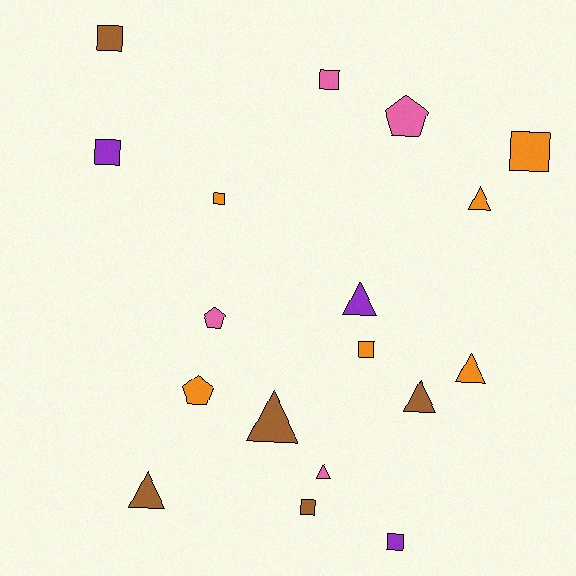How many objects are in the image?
There are 18 objects.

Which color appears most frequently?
Orange, with 6 objects.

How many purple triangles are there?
There is 1 purple triangle.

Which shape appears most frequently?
Square, with 8 objects.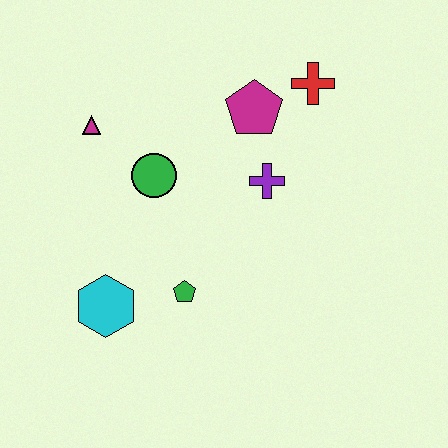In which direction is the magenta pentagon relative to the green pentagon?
The magenta pentagon is above the green pentagon.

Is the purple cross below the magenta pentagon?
Yes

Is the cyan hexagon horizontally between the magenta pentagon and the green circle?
No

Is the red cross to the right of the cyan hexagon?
Yes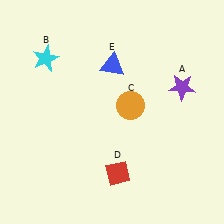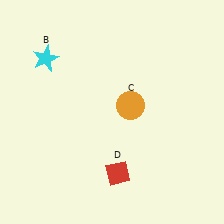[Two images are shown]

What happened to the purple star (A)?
The purple star (A) was removed in Image 2. It was in the top-right area of Image 1.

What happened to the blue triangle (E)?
The blue triangle (E) was removed in Image 2. It was in the top-right area of Image 1.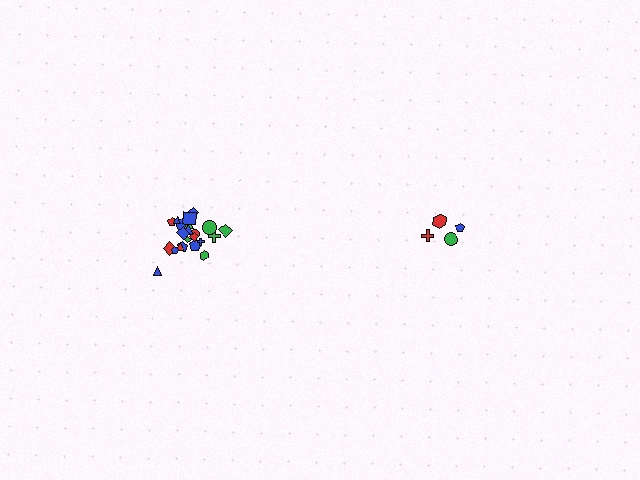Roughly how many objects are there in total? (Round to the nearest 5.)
Roughly 25 objects in total.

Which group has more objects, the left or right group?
The left group.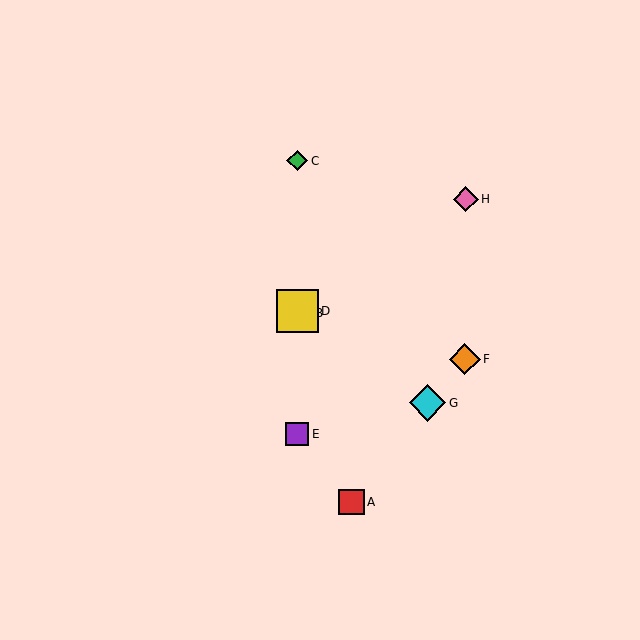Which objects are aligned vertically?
Objects B, C, D, E are aligned vertically.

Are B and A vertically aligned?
No, B is at x≈297 and A is at x≈351.